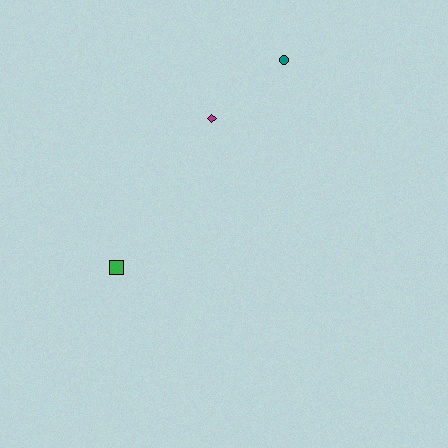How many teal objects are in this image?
There is 1 teal object.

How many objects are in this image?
There are 3 objects.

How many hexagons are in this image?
There are no hexagons.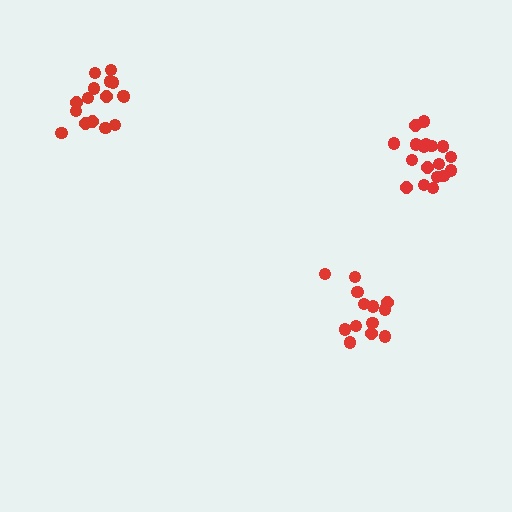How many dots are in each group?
Group 1: 18 dots, Group 2: 13 dots, Group 3: 16 dots (47 total).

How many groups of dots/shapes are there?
There are 3 groups.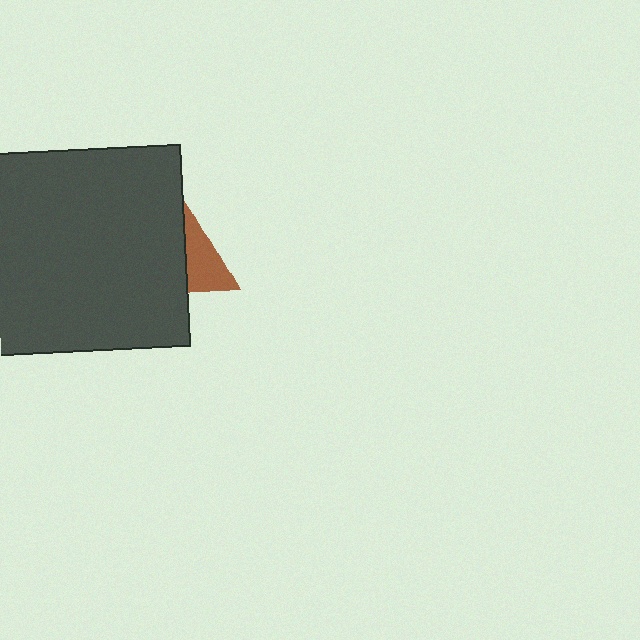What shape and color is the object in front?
The object in front is a dark gray square.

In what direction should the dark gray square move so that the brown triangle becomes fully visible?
The dark gray square should move left. That is the shortest direction to clear the overlap and leave the brown triangle fully visible.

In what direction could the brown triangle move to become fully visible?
The brown triangle could move right. That would shift it out from behind the dark gray square entirely.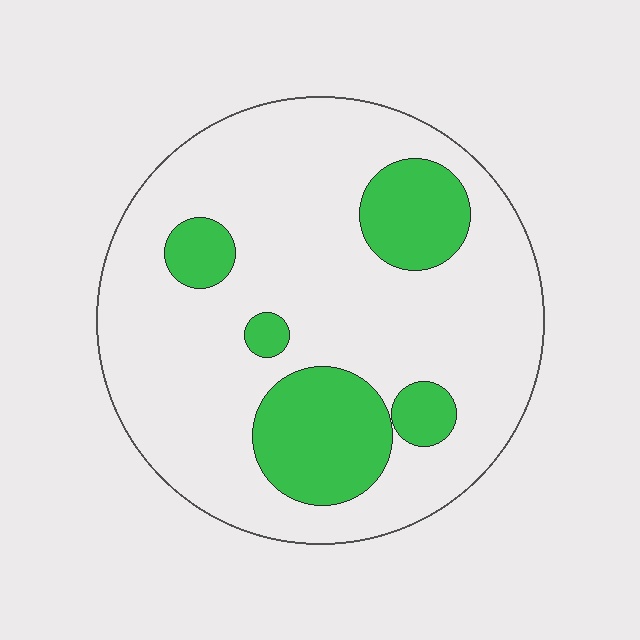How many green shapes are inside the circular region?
5.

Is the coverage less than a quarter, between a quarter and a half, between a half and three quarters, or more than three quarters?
Less than a quarter.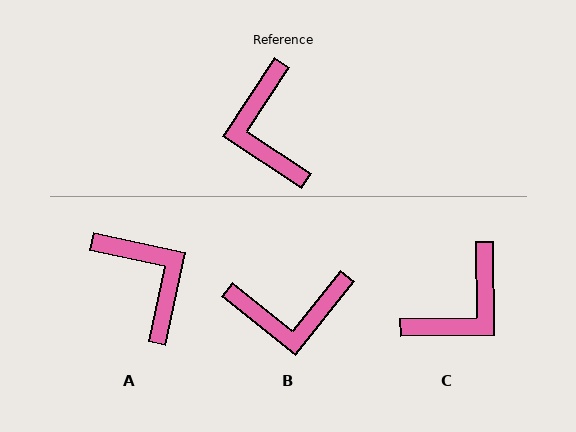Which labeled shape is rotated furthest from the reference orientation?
A, about 159 degrees away.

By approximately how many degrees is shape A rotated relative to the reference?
Approximately 159 degrees clockwise.